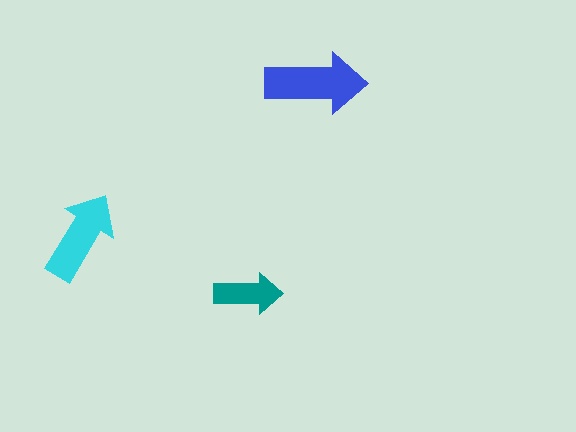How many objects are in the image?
There are 3 objects in the image.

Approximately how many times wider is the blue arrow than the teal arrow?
About 1.5 times wider.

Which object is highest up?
The blue arrow is topmost.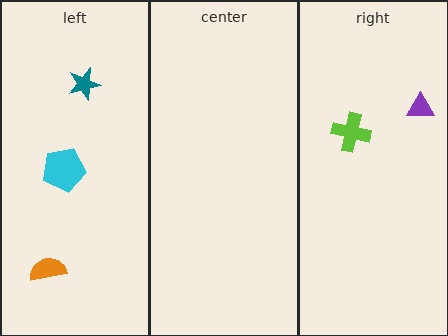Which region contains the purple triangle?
The right region.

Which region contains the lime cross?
The right region.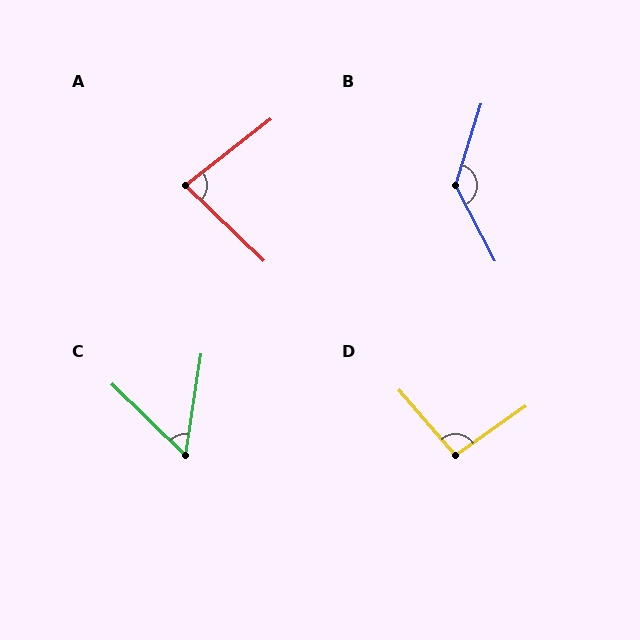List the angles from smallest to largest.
C (55°), A (82°), D (95°), B (136°).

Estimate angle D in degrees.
Approximately 95 degrees.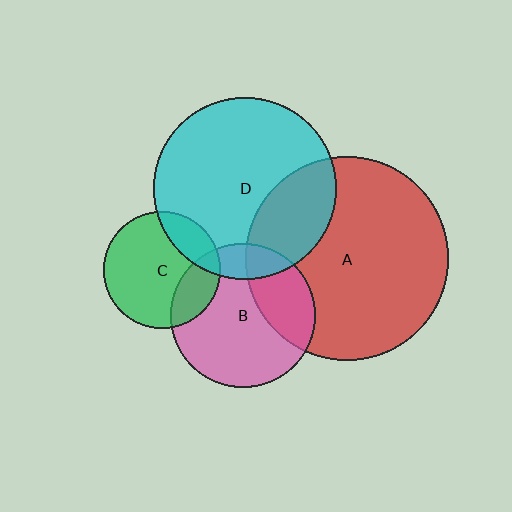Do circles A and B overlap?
Yes.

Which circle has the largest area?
Circle A (red).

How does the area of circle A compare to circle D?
Approximately 1.2 times.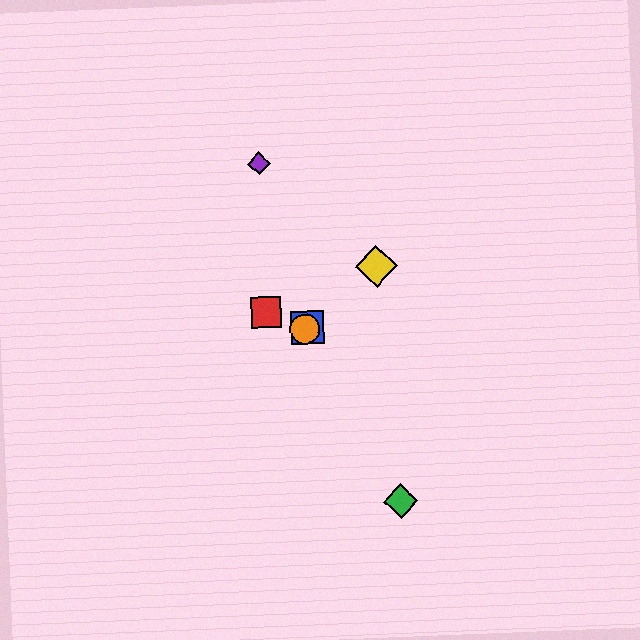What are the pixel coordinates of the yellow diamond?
The yellow diamond is at (376, 266).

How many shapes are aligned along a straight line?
3 shapes (the blue square, the yellow diamond, the orange circle) are aligned along a straight line.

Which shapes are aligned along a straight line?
The blue square, the yellow diamond, the orange circle are aligned along a straight line.